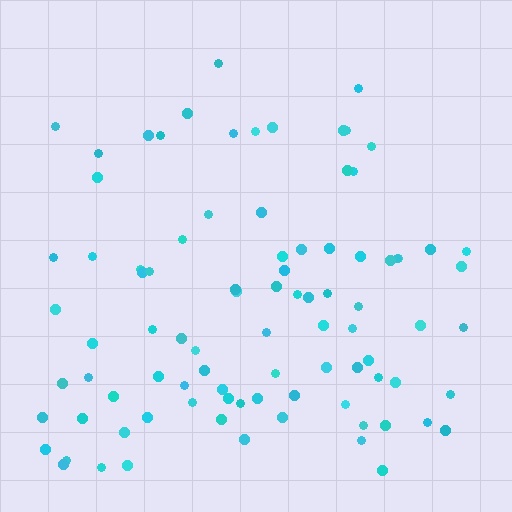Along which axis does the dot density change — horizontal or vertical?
Vertical.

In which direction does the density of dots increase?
From top to bottom, with the bottom side densest.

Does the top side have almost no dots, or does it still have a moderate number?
Still a moderate number, just noticeably fewer than the bottom.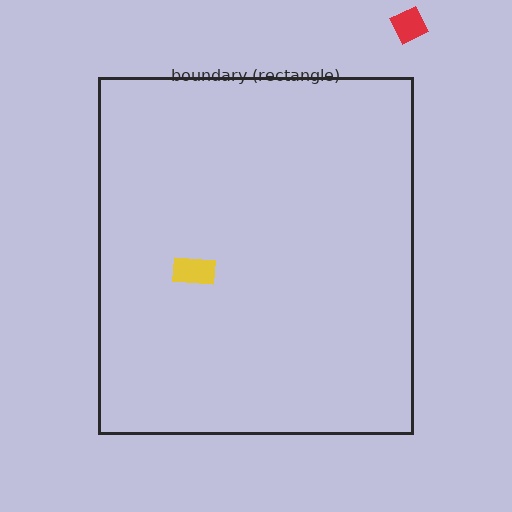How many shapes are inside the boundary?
1 inside, 1 outside.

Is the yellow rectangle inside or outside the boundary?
Inside.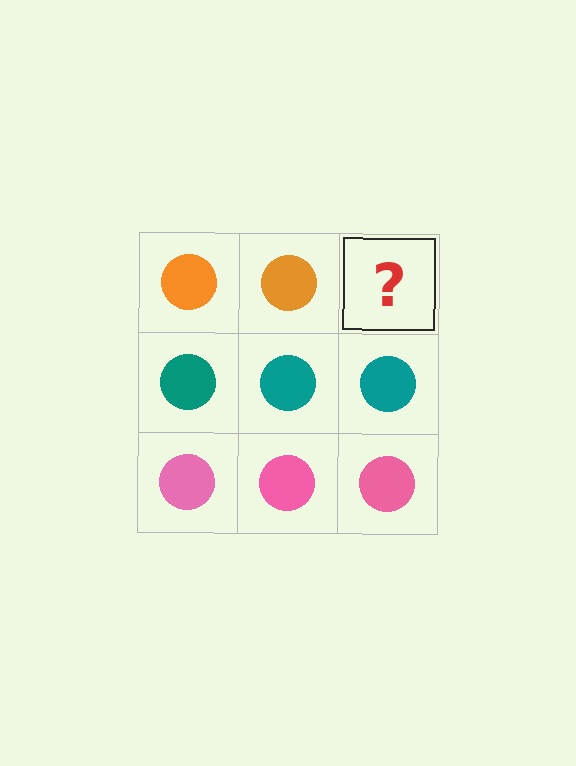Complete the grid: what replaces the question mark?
The question mark should be replaced with an orange circle.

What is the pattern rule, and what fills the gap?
The rule is that each row has a consistent color. The gap should be filled with an orange circle.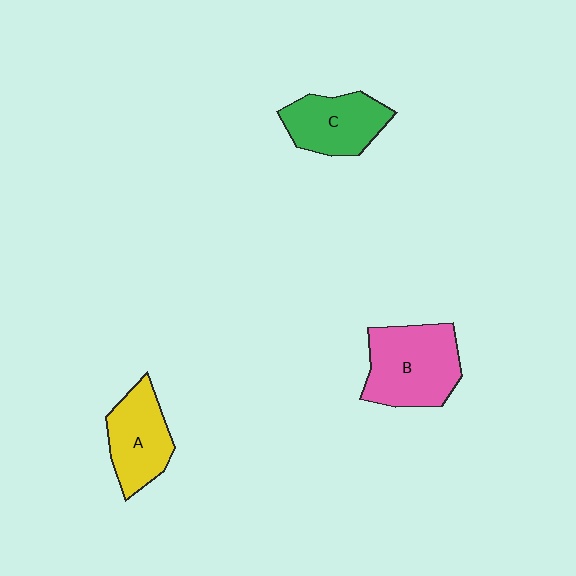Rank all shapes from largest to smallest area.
From largest to smallest: B (pink), C (green), A (yellow).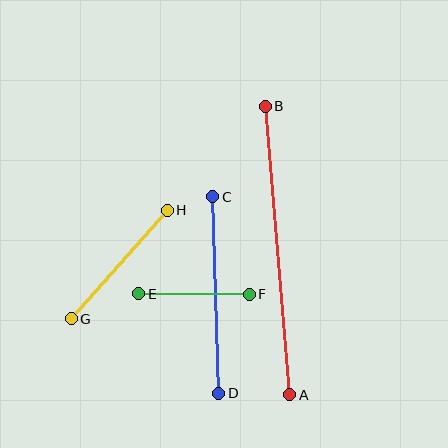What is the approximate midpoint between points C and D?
The midpoint is at approximately (216, 295) pixels.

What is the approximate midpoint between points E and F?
The midpoint is at approximately (194, 294) pixels.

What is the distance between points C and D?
The distance is approximately 196 pixels.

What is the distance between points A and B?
The distance is approximately 290 pixels.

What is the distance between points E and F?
The distance is approximately 110 pixels.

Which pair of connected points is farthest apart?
Points A and B are farthest apart.